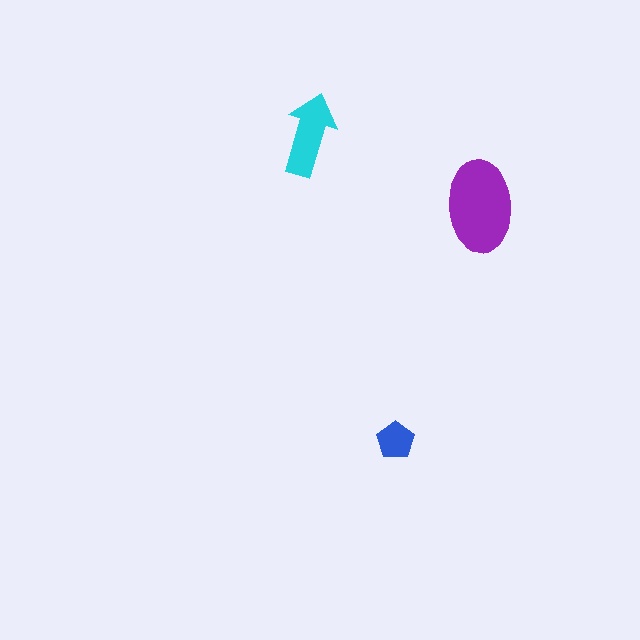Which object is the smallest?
The blue pentagon.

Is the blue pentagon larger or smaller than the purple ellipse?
Smaller.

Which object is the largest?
The purple ellipse.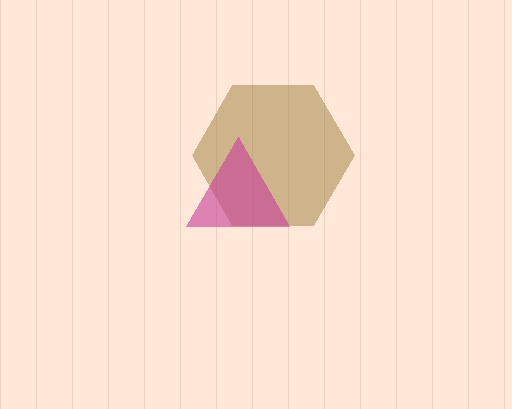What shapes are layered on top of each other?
The layered shapes are: a brown hexagon, a magenta triangle.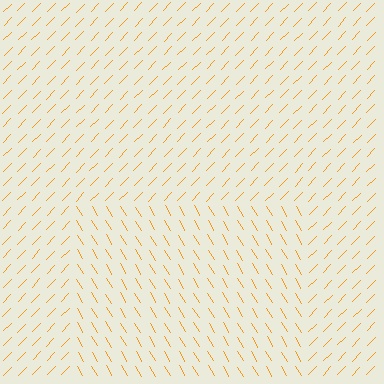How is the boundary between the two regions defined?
The boundary is defined purely by a change in line orientation (approximately 75 degrees difference). All lines are the same color and thickness.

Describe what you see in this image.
The image is filled with small orange line segments. A rectangle region in the image has lines oriented differently from the surrounding lines, creating a visible texture boundary.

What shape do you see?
I see a rectangle.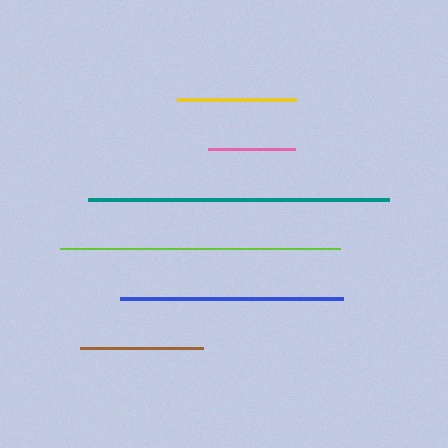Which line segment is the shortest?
The pink line is the shortest at approximately 87 pixels.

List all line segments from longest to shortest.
From longest to shortest: teal, lime, blue, brown, yellow, pink.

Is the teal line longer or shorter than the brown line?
The teal line is longer than the brown line.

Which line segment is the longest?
The teal line is the longest at approximately 301 pixels.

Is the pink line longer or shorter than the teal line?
The teal line is longer than the pink line.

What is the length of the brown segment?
The brown segment is approximately 123 pixels long.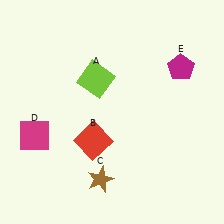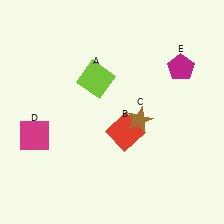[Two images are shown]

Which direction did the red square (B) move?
The red square (B) moved right.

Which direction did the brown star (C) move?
The brown star (C) moved up.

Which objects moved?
The objects that moved are: the red square (B), the brown star (C).